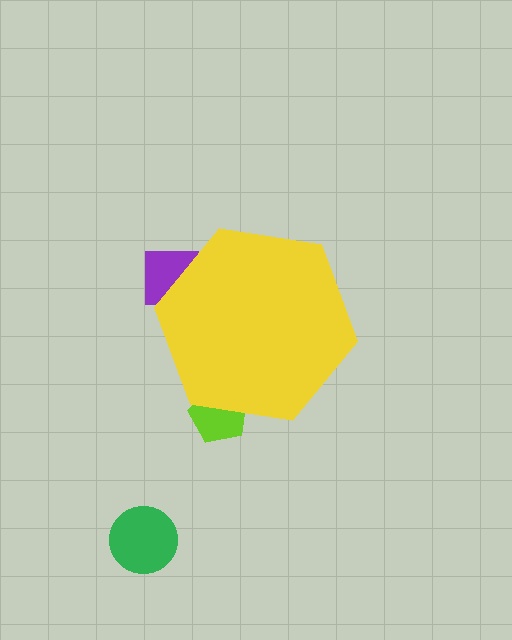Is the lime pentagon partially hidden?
Yes, the lime pentagon is partially hidden behind the yellow hexagon.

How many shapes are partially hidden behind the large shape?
2 shapes are partially hidden.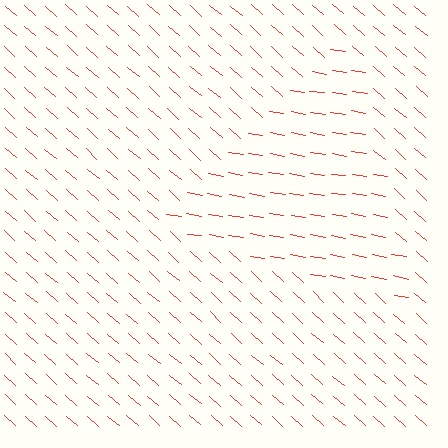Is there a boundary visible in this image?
Yes, there is a texture boundary formed by a change in line orientation.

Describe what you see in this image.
The image is filled with small red line segments. A triangle region in the image has lines oriented differently from the surrounding lines, creating a visible texture boundary.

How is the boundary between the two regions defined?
The boundary is defined purely by a change in line orientation (approximately 32 degrees difference). All lines are the same color and thickness.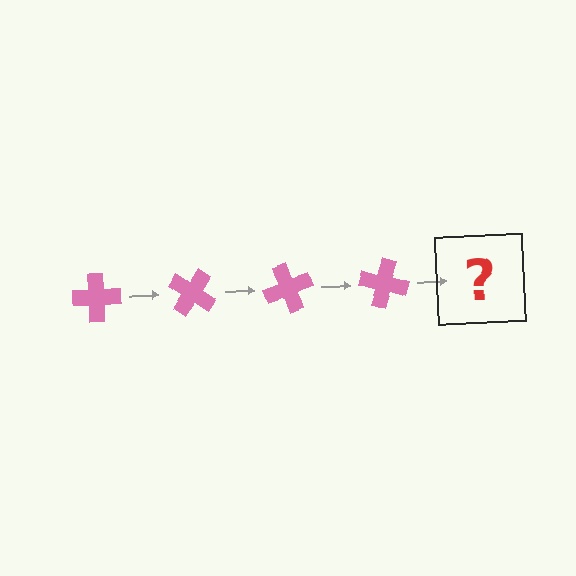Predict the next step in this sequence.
The next step is a pink cross rotated 140 degrees.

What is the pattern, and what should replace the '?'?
The pattern is that the cross rotates 35 degrees each step. The '?' should be a pink cross rotated 140 degrees.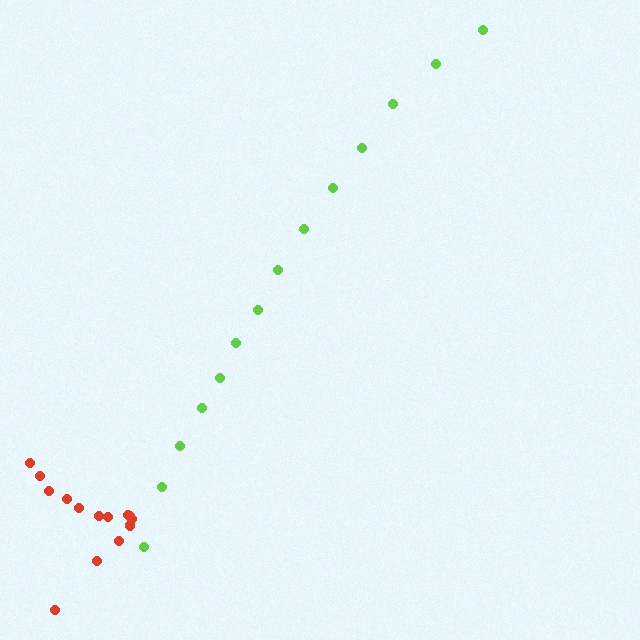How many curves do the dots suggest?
There are 2 distinct paths.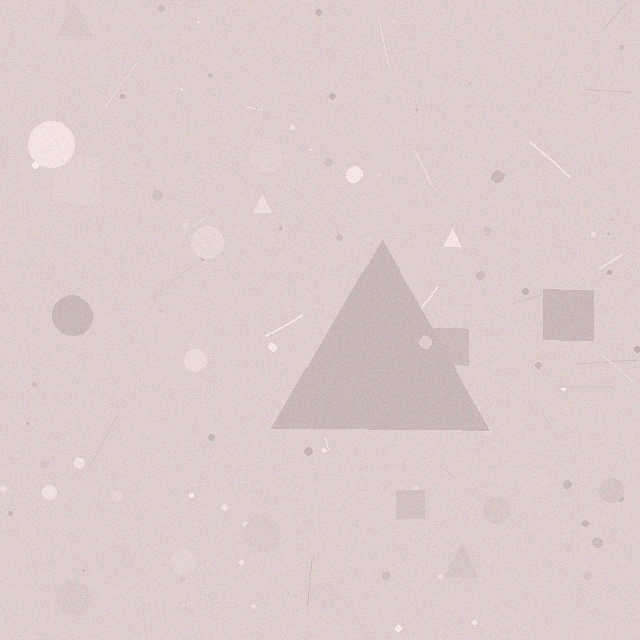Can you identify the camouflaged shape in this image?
The camouflaged shape is a triangle.